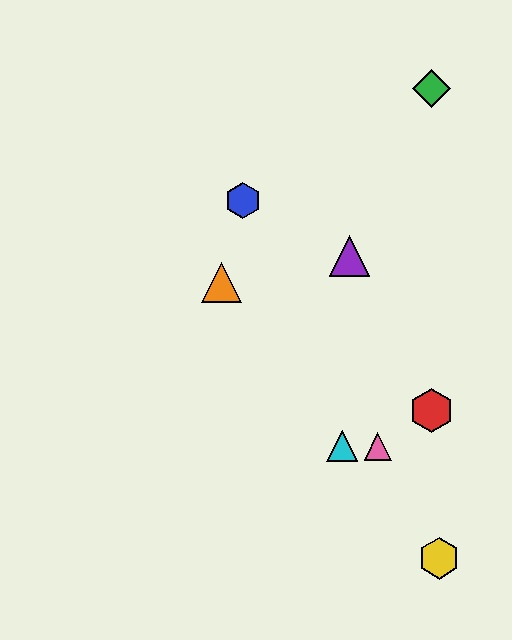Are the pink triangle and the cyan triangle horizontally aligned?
Yes, both are at y≈446.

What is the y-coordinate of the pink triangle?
The pink triangle is at y≈446.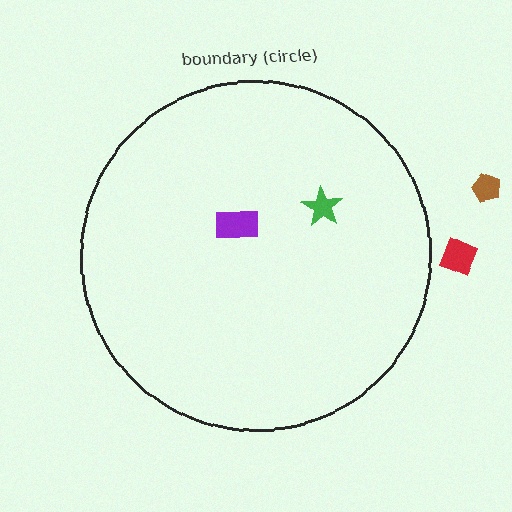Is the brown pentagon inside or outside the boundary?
Outside.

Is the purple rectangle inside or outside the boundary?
Inside.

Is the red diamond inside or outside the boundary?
Outside.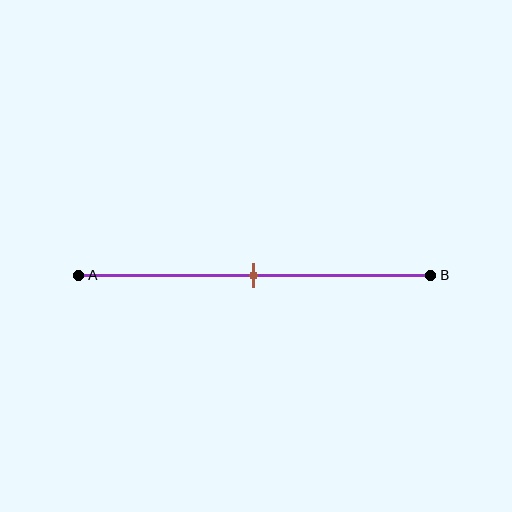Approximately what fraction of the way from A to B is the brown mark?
The brown mark is approximately 50% of the way from A to B.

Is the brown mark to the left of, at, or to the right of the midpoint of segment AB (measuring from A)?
The brown mark is approximately at the midpoint of segment AB.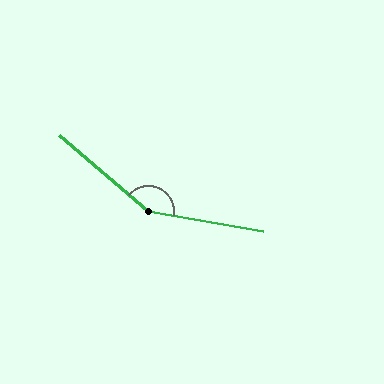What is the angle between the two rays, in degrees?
Approximately 150 degrees.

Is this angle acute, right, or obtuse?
It is obtuse.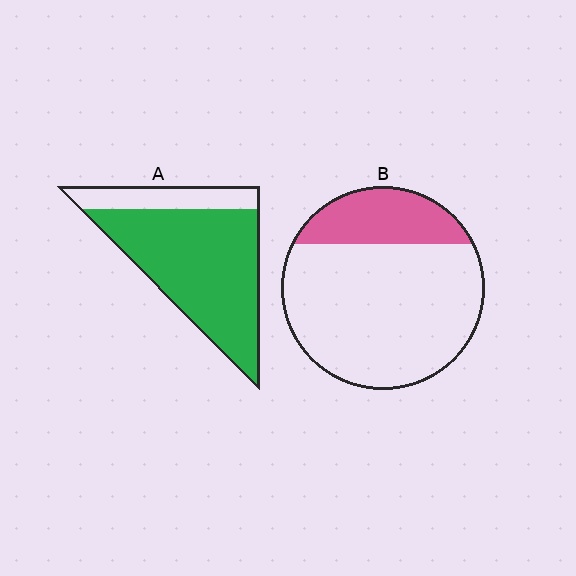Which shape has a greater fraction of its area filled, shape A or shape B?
Shape A.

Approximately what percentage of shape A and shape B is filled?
A is approximately 80% and B is approximately 25%.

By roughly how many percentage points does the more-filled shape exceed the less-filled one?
By roughly 55 percentage points (A over B).